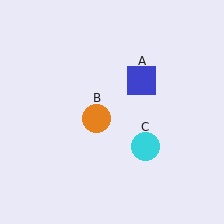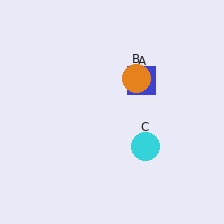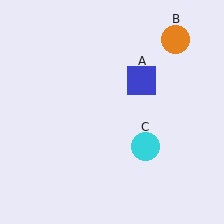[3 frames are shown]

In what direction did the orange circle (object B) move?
The orange circle (object B) moved up and to the right.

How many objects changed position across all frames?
1 object changed position: orange circle (object B).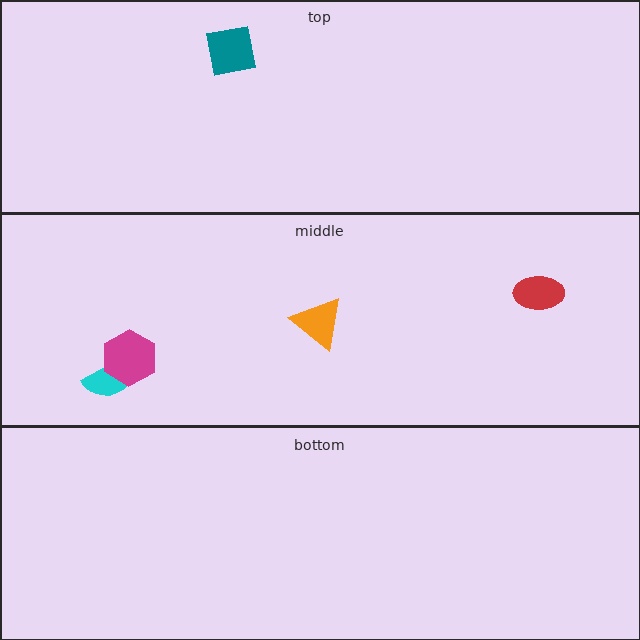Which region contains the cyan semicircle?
The middle region.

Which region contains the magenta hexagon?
The middle region.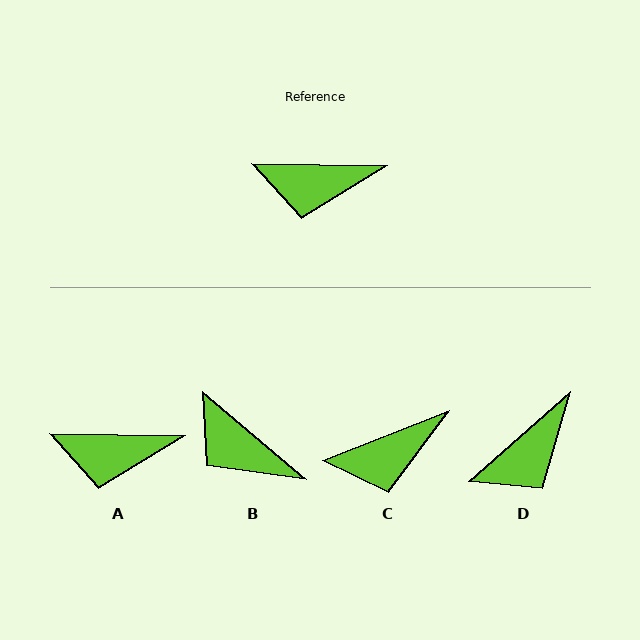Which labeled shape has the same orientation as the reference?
A.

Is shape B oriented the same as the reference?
No, it is off by about 39 degrees.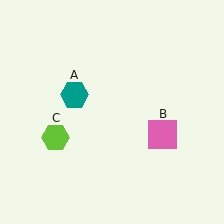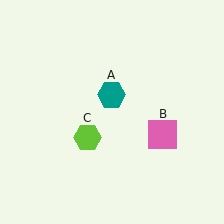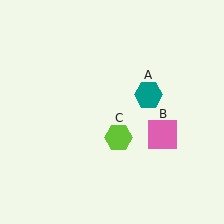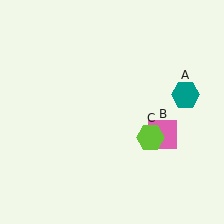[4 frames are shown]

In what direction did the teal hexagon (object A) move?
The teal hexagon (object A) moved right.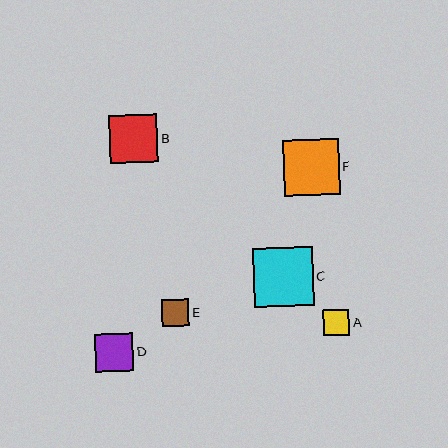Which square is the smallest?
Square A is the smallest with a size of approximately 26 pixels.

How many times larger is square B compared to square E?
Square B is approximately 1.7 times the size of square E.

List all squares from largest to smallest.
From largest to smallest: C, F, B, D, E, A.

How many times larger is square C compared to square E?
Square C is approximately 2.2 times the size of square E.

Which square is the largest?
Square C is the largest with a size of approximately 59 pixels.